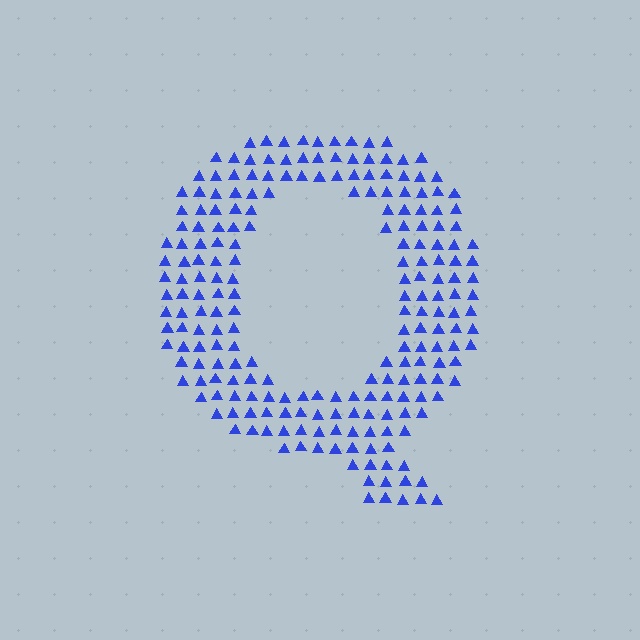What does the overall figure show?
The overall figure shows the letter Q.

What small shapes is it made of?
It is made of small triangles.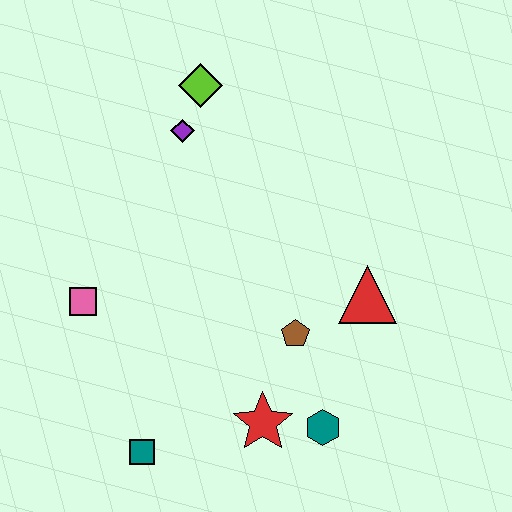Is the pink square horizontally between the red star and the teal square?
No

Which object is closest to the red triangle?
The brown pentagon is closest to the red triangle.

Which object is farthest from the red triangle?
The pink square is farthest from the red triangle.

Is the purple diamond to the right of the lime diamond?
No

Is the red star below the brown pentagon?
Yes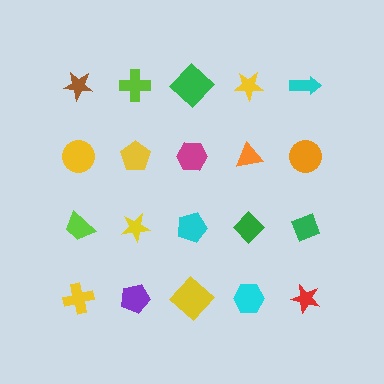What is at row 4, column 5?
A red star.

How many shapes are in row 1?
5 shapes.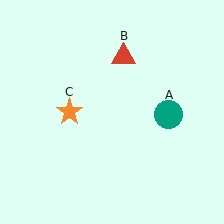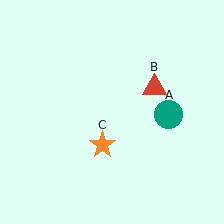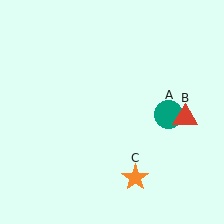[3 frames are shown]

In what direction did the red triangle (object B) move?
The red triangle (object B) moved down and to the right.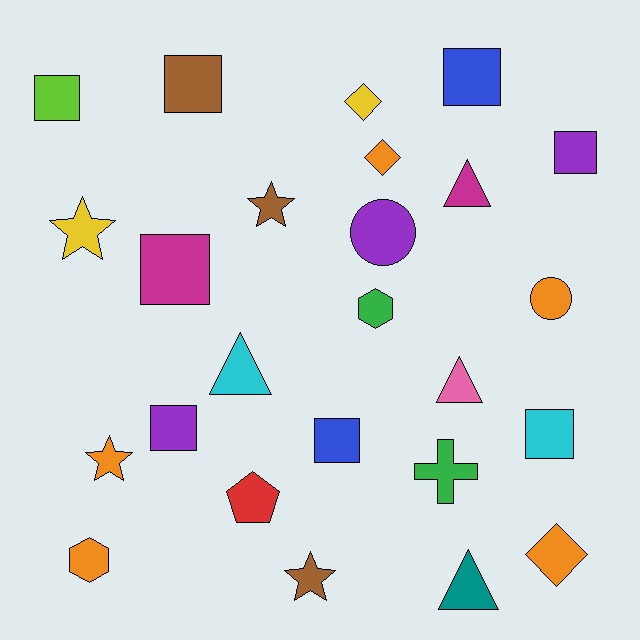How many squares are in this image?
There are 8 squares.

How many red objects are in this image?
There is 1 red object.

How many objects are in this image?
There are 25 objects.